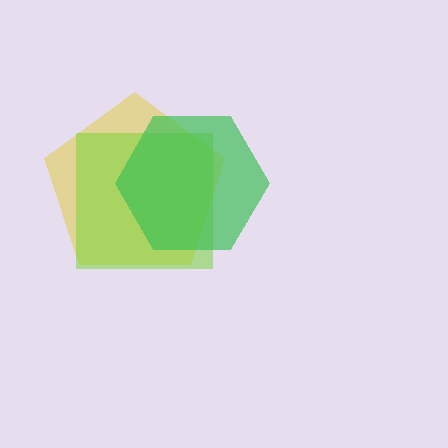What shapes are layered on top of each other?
The layered shapes are: a yellow pentagon, a lime square, a green hexagon.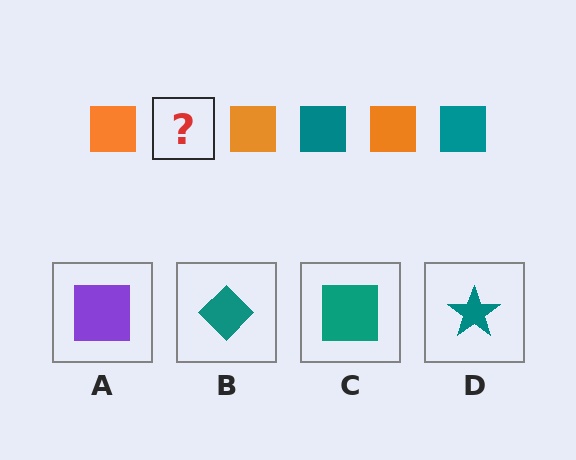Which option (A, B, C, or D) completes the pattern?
C.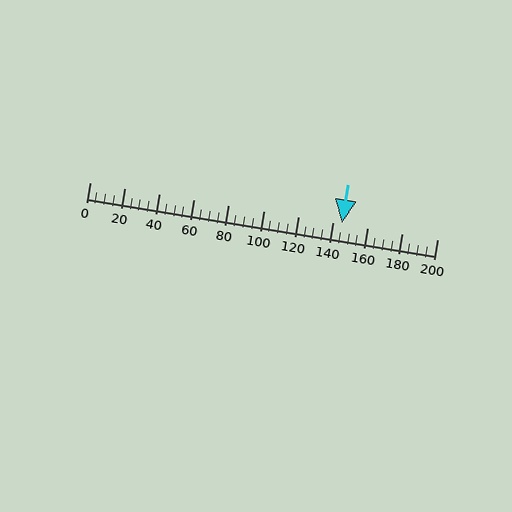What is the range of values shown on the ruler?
The ruler shows values from 0 to 200.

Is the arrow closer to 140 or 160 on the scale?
The arrow is closer to 140.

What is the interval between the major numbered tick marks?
The major tick marks are spaced 20 units apart.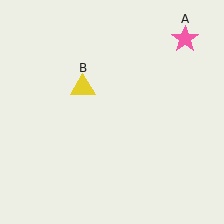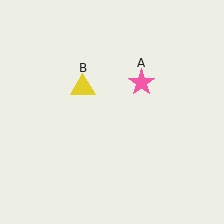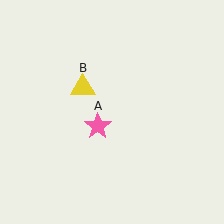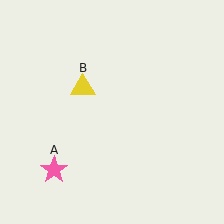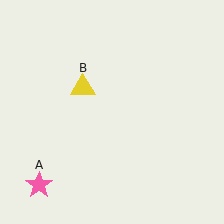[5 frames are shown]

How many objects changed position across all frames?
1 object changed position: pink star (object A).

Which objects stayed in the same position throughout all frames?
Yellow triangle (object B) remained stationary.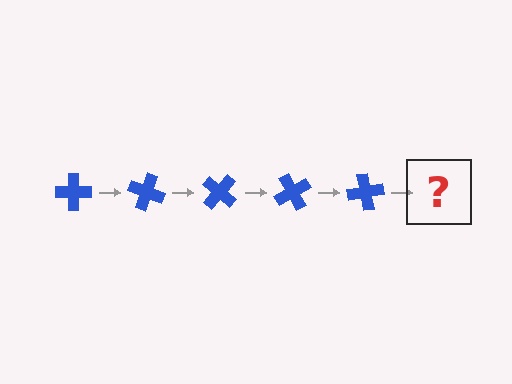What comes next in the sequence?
The next element should be a blue cross rotated 100 degrees.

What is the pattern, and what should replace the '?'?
The pattern is that the cross rotates 20 degrees each step. The '?' should be a blue cross rotated 100 degrees.